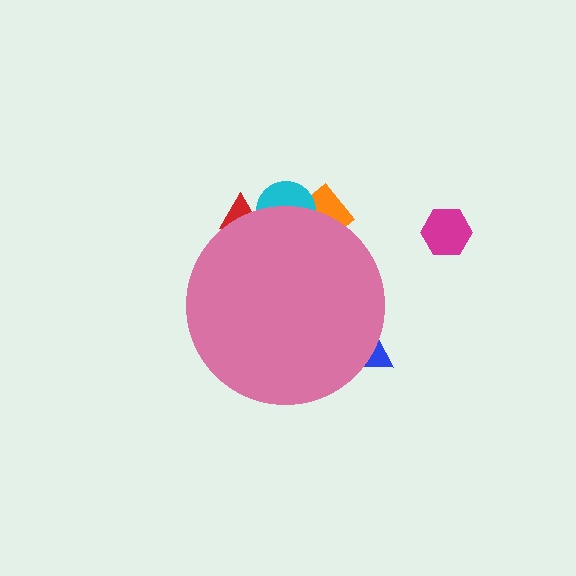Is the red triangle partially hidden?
Yes, the red triangle is partially hidden behind the pink circle.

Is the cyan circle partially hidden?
Yes, the cyan circle is partially hidden behind the pink circle.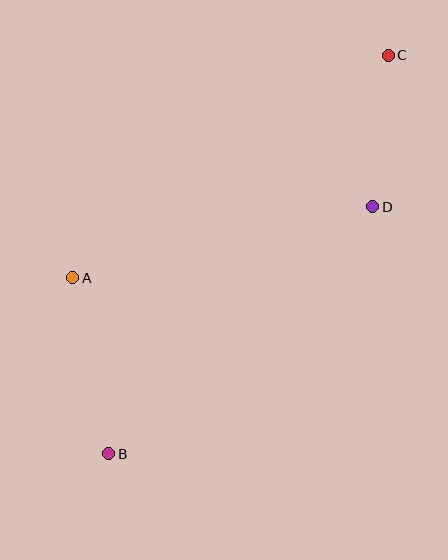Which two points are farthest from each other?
Points B and C are farthest from each other.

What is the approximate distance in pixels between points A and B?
The distance between A and B is approximately 180 pixels.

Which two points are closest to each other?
Points C and D are closest to each other.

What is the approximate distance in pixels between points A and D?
The distance between A and D is approximately 308 pixels.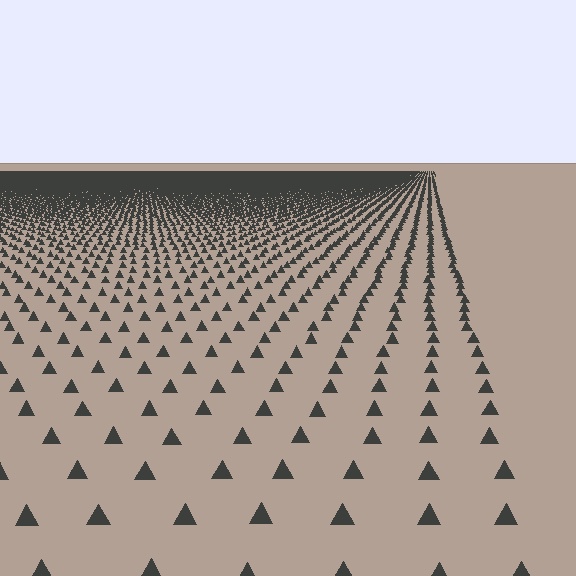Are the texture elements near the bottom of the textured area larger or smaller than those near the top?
Larger. Near the bottom, elements are closer to the viewer and appear at a bigger on-screen size.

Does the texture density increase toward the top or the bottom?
Density increases toward the top.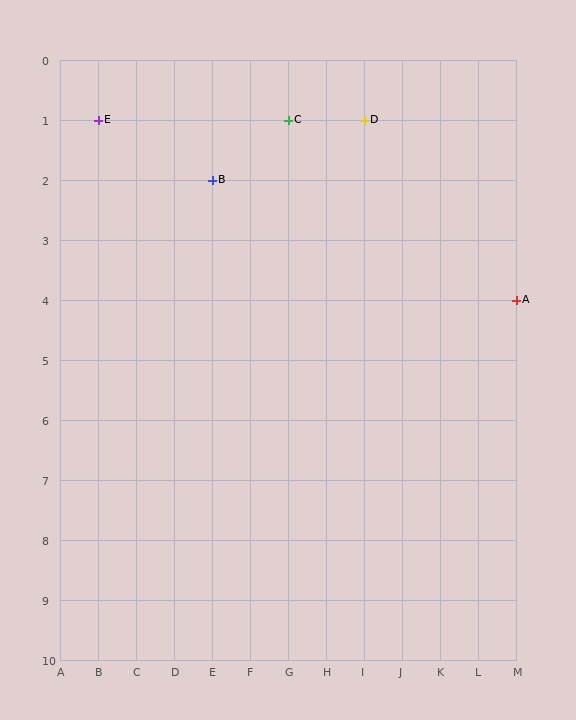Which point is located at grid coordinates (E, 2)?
Point B is at (E, 2).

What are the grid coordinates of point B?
Point B is at grid coordinates (E, 2).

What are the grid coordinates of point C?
Point C is at grid coordinates (G, 1).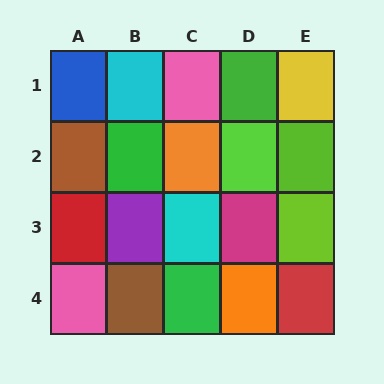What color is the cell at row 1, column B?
Cyan.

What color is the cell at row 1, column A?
Blue.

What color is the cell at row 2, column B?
Green.